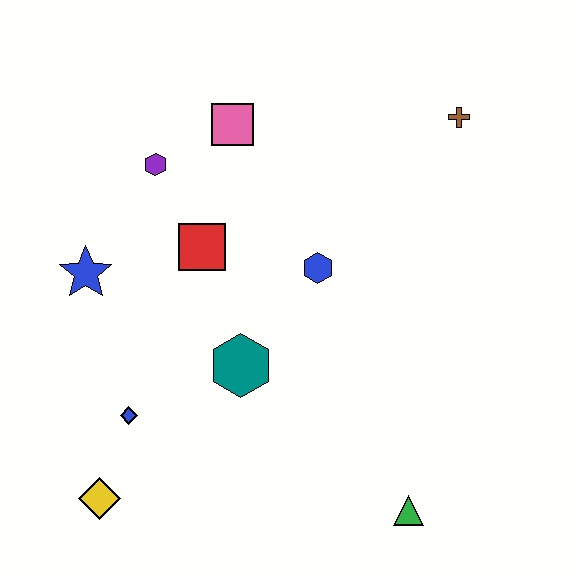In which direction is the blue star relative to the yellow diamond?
The blue star is above the yellow diamond.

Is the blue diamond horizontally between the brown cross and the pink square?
No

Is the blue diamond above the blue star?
No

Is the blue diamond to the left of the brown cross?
Yes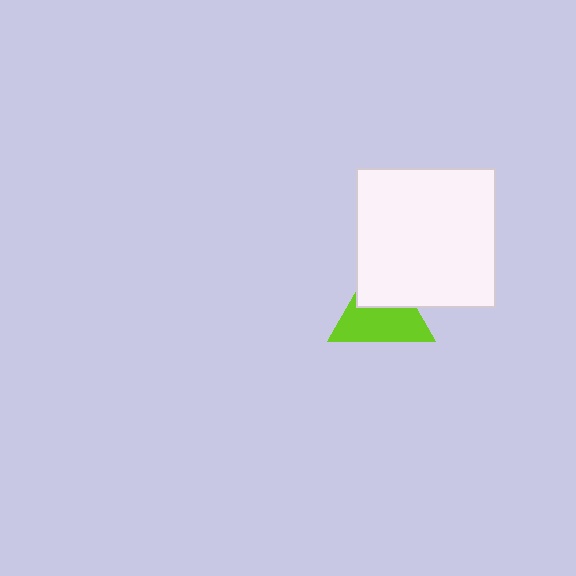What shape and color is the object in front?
The object in front is a white square.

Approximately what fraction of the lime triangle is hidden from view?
Roughly 40% of the lime triangle is hidden behind the white square.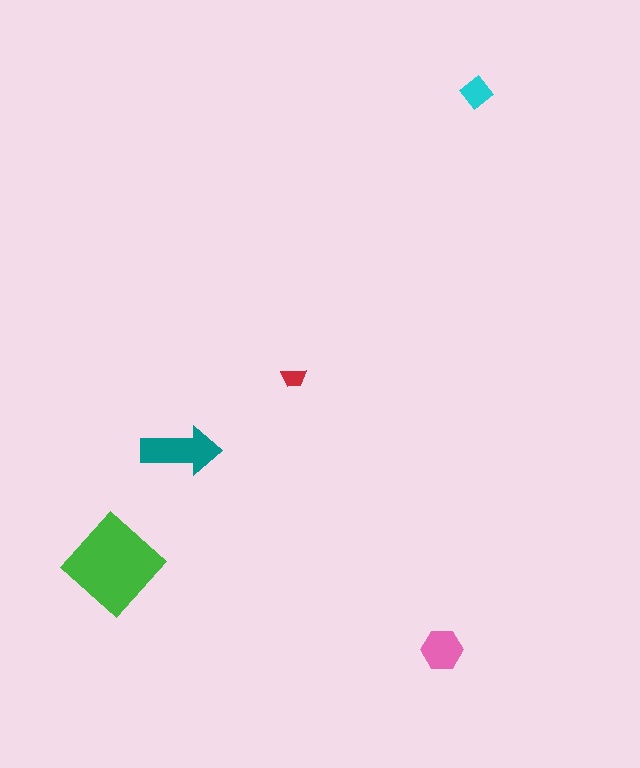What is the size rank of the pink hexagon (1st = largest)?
3rd.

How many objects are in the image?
There are 5 objects in the image.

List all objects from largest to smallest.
The green diamond, the teal arrow, the pink hexagon, the cyan diamond, the red trapezoid.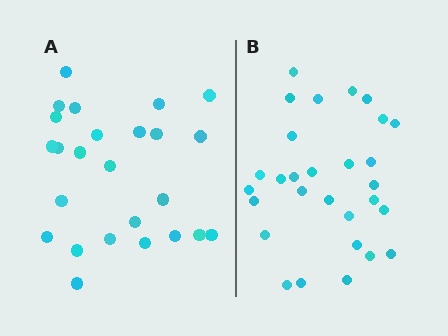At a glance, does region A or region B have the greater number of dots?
Region B (the right region) has more dots.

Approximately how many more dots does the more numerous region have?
Region B has about 4 more dots than region A.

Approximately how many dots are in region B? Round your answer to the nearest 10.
About 30 dots. (The exact count is 29, which rounds to 30.)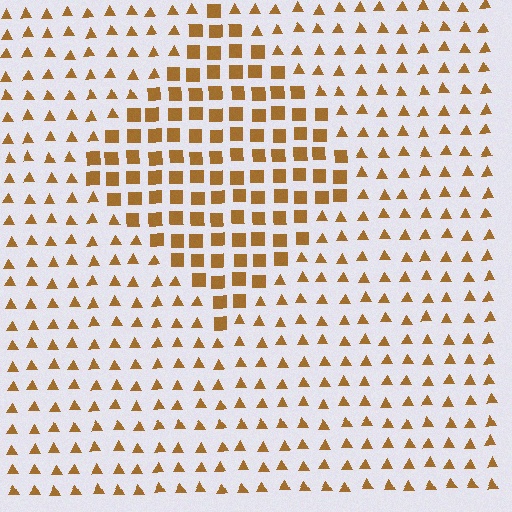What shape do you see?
I see a diamond.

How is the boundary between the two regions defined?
The boundary is defined by a change in element shape: squares inside vs. triangles outside. All elements share the same color and spacing.